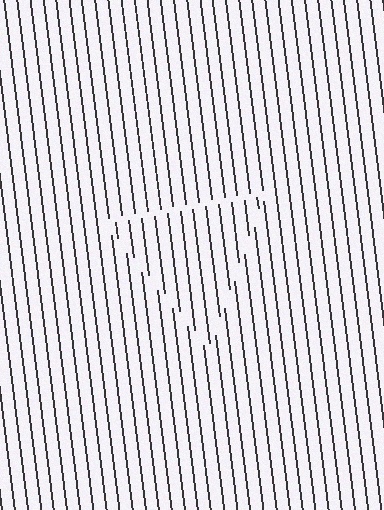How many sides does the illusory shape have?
3 sides — the line-ends trace a triangle.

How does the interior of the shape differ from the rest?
The interior of the shape contains the same grating, shifted by half a period — the contour is defined by the phase discontinuity where line-ends from the inner and outer gratings abut.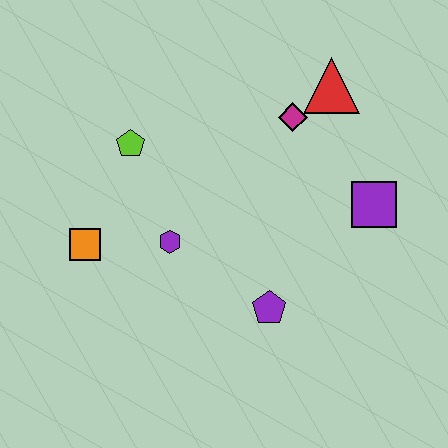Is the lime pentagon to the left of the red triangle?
Yes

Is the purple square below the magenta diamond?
Yes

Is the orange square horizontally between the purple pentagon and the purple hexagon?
No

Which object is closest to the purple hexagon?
The orange square is closest to the purple hexagon.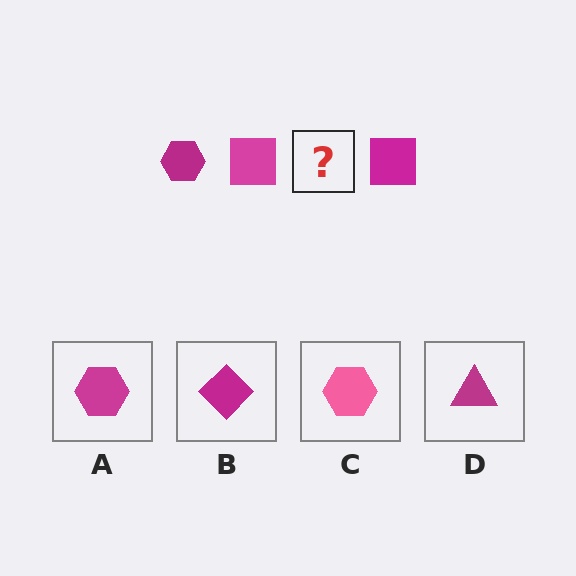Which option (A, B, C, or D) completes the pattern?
A.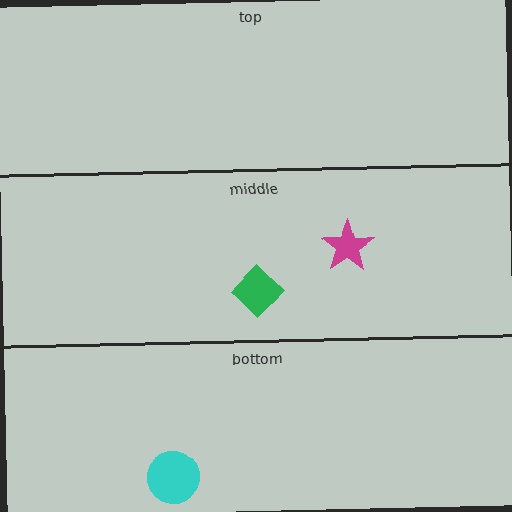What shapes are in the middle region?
The magenta star, the green diamond.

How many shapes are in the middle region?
2.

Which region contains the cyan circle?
The bottom region.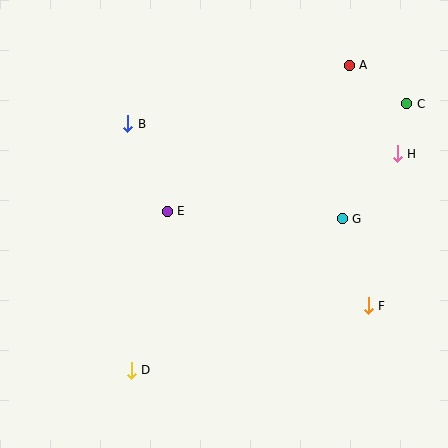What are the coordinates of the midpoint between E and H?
The midpoint between E and H is at (282, 183).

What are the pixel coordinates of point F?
Point F is at (368, 306).